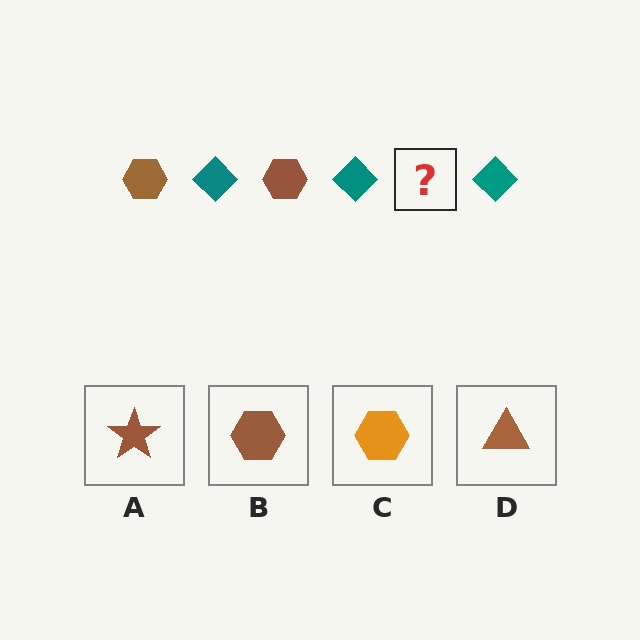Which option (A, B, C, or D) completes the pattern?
B.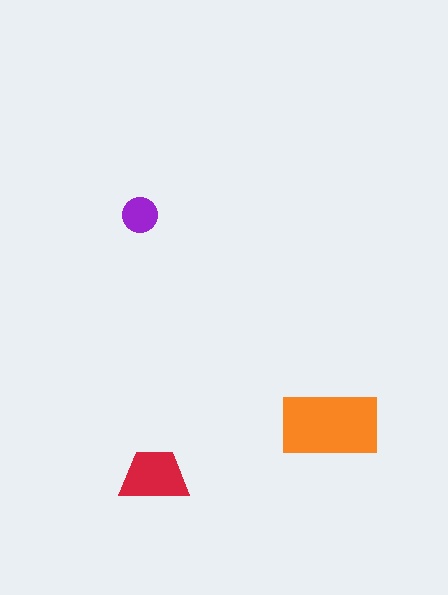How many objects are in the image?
There are 3 objects in the image.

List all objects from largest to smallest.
The orange rectangle, the red trapezoid, the purple circle.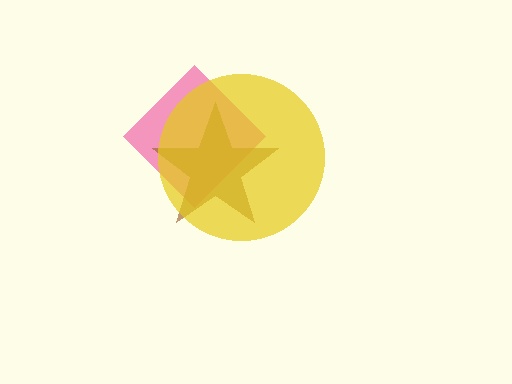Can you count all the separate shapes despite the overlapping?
Yes, there are 3 separate shapes.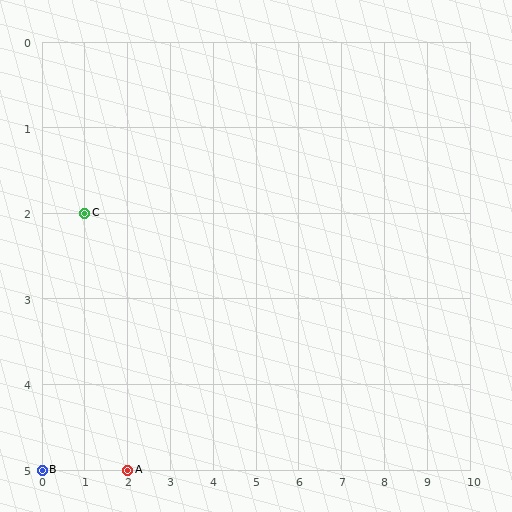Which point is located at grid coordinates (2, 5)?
Point A is at (2, 5).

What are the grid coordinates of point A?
Point A is at grid coordinates (2, 5).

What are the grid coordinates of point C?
Point C is at grid coordinates (1, 2).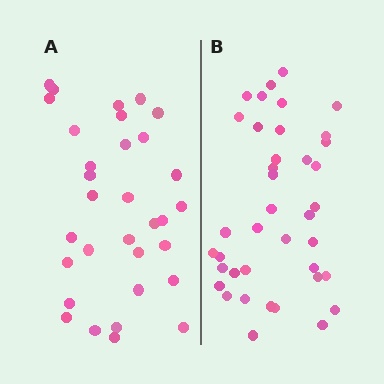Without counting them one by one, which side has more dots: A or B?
Region B (the right region) has more dots.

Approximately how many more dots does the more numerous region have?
Region B has roughly 8 or so more dots than region A.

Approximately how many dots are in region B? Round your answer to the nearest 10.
About 40 dots. (The exact count is 39, which rounds to 40.)